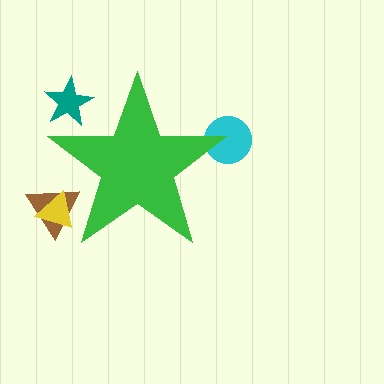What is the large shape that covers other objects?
A green star.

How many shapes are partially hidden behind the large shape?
4 shapes are partially hidden.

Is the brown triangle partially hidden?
Yes, the brown triangle is partially hidden behind the green star.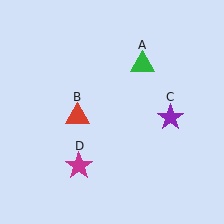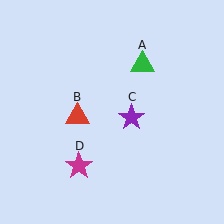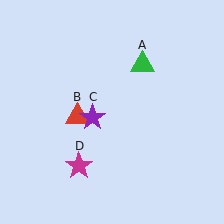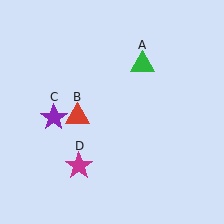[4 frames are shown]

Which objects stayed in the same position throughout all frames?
Green triangle (object A) and red triangle (object B) and magenta star (object D) remained stationary.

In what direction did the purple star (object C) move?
The purple star (object C) moved left.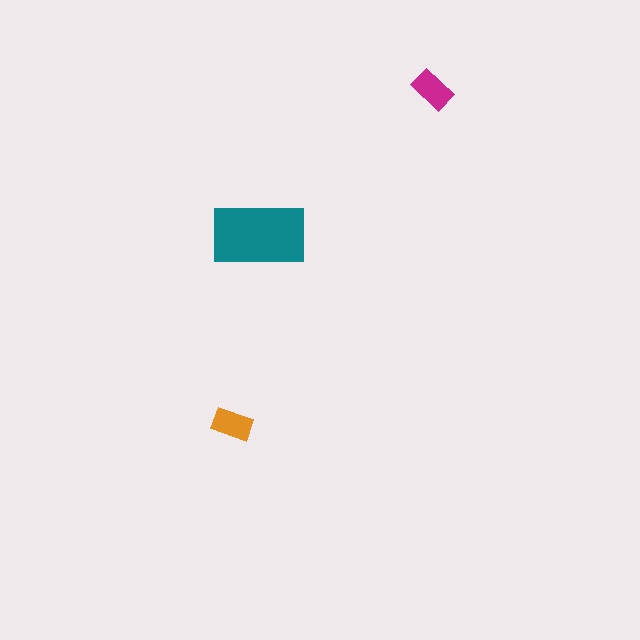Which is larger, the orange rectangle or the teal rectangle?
The teal one.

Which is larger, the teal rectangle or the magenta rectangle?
The teal one.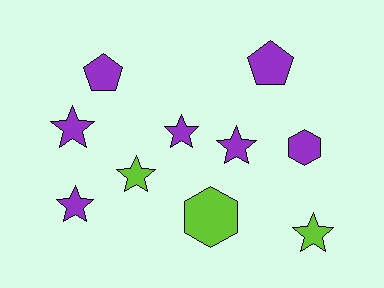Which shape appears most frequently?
Star, with 6 objects.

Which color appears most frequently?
Purple, with 7 objects.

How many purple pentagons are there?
There are 2 purple pentagons.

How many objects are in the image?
There are 10 objects.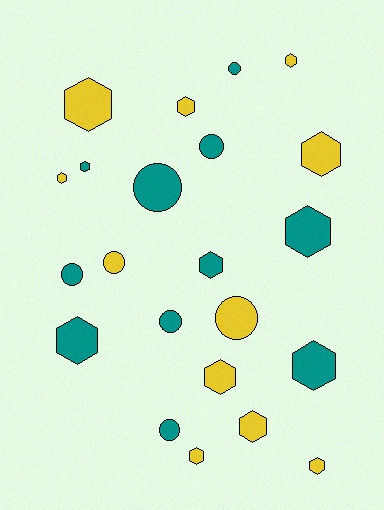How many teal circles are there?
There are 6 teal circles.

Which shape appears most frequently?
Hexagon, with 14 objects.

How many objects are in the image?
There are 22 objects.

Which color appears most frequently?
Teal, with 11 objects.